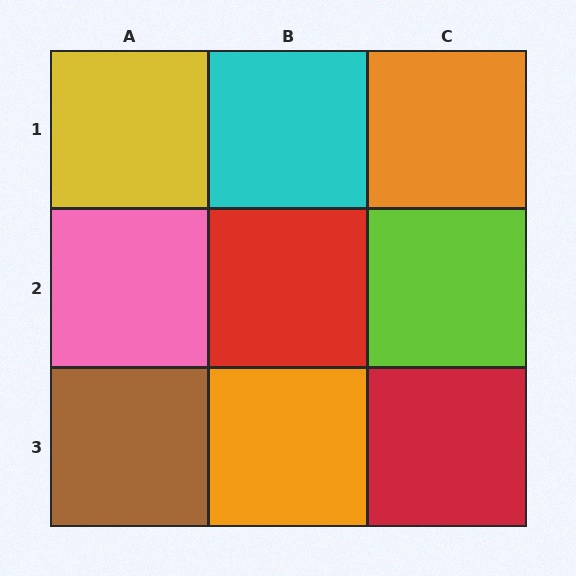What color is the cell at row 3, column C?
Red.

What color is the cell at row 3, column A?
Brown.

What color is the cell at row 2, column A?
Pink.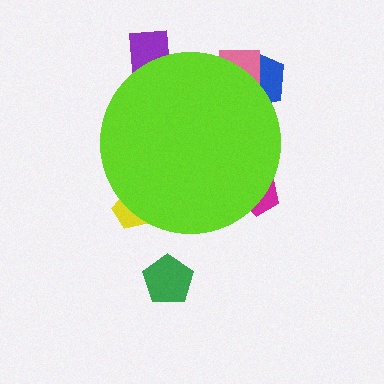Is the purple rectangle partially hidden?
Yes, the purple rectangle is partially hidden behind the lime circle.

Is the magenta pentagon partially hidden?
Yes, the magenta pentagon is partially hidden behind the lime circle.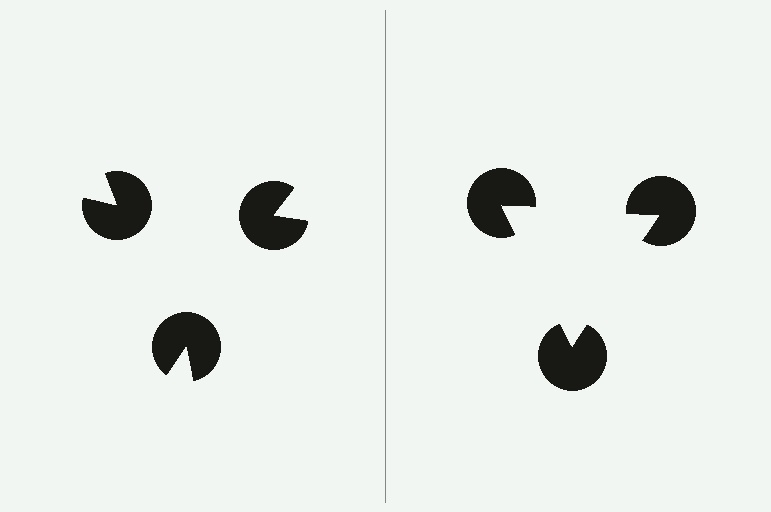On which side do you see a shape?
An illusory triangle appears on the right side. On the left side the wedge cuts are rotated, so no coherent shape forms.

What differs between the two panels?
The pac-man discs are positioned identically on both sides; only the wedge orientations differ. On the right they align to a triangle; on the left they are misaligned.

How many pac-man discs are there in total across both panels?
6 — 3 on each side.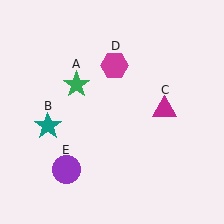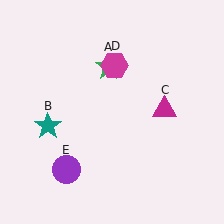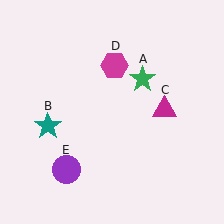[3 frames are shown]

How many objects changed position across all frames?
1 object changed position: green star (object A).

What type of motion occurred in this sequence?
The green star (object A) rotated clockwise around the center of the scene.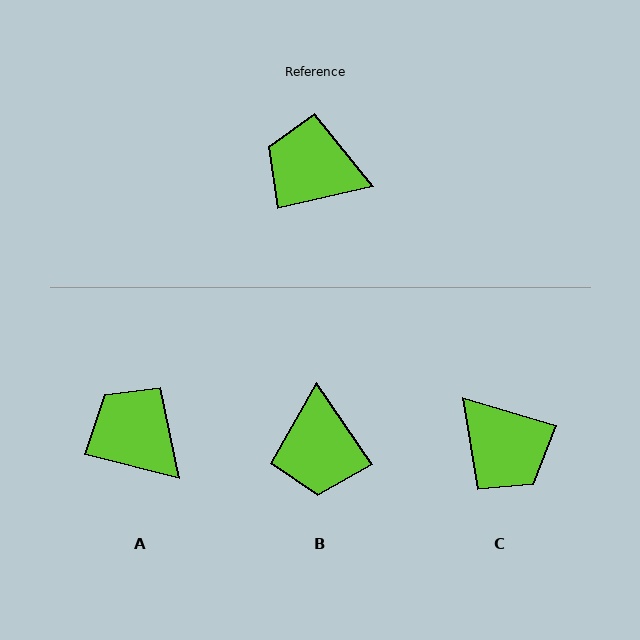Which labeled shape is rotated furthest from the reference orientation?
C, about 150 degrees away.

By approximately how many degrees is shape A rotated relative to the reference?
Approximately 27 degrees clockwise.